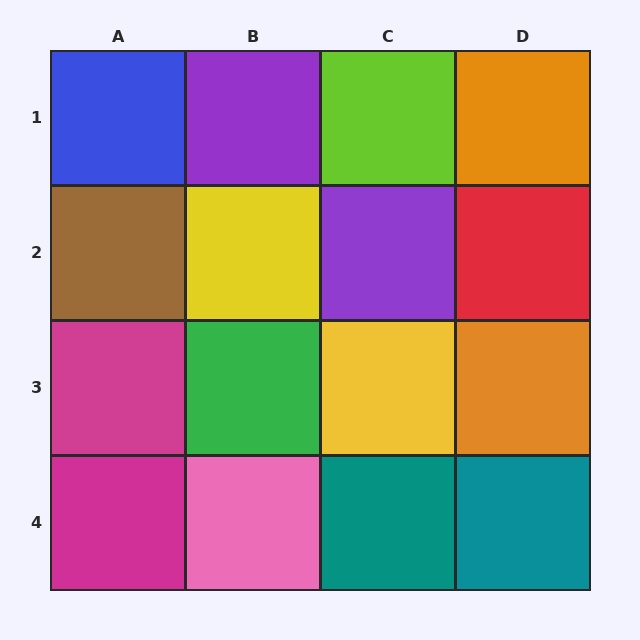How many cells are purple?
2 cells are purple.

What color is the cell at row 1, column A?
Blue.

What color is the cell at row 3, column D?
Orange.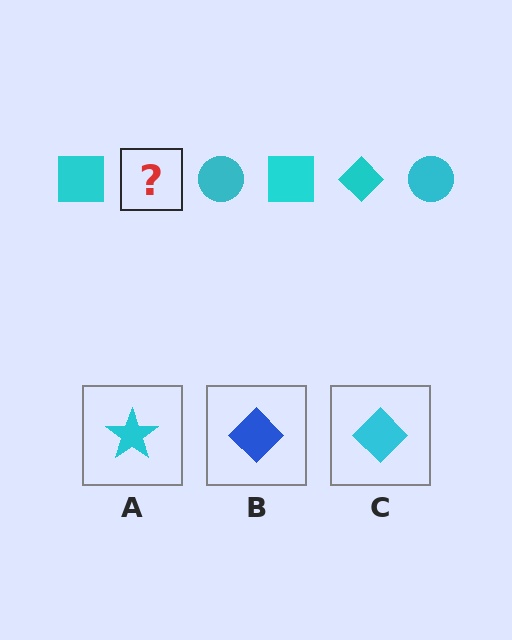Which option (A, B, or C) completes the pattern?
C.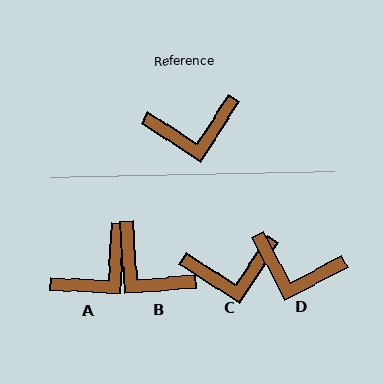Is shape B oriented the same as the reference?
No, it is off by about 52 degrees.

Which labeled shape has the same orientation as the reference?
C.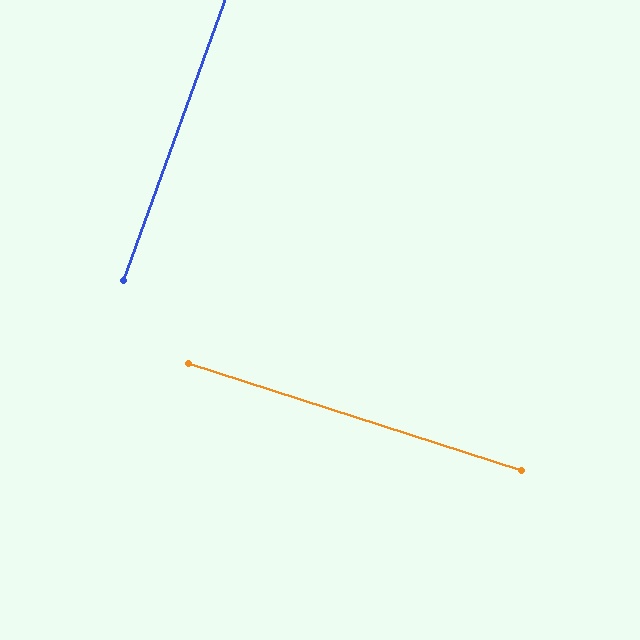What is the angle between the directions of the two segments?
Approximately 88 degrees.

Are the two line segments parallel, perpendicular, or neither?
Perpendicular — they meet at approximately 88°.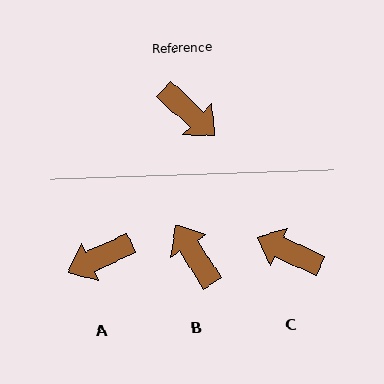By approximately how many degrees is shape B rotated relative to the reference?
Approximately 165 degrees counter-clockwise.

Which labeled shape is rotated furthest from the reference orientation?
B, about 165 degrees away.